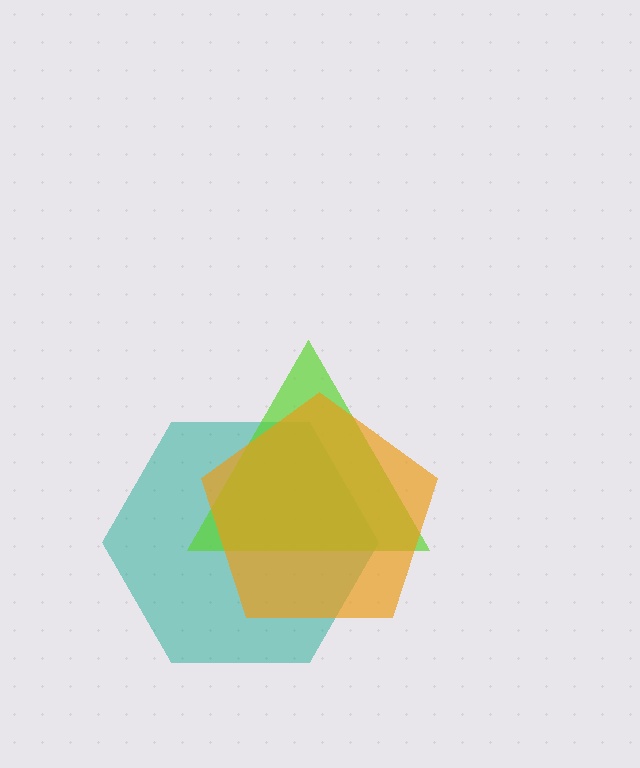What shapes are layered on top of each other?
The layered shapes are: a teal hexagon, a lime triangle, an orange pentagon.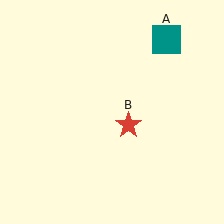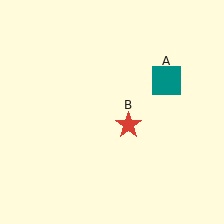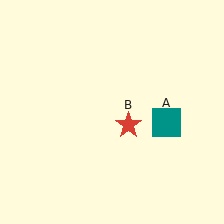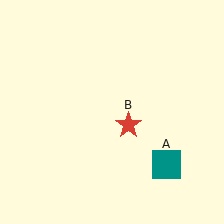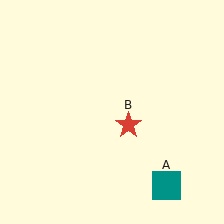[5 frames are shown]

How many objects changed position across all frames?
1 object changed position: teal square (object A).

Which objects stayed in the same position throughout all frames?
Red star (object B) remained stationary.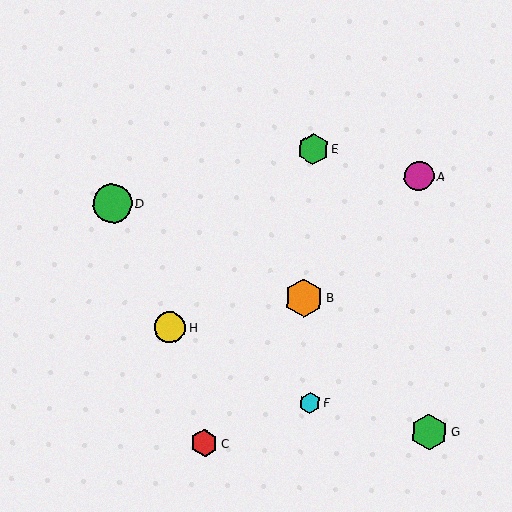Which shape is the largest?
The green circle (labeled D) is the largest.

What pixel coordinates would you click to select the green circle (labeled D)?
Click at (113, 204) to select the green circle D.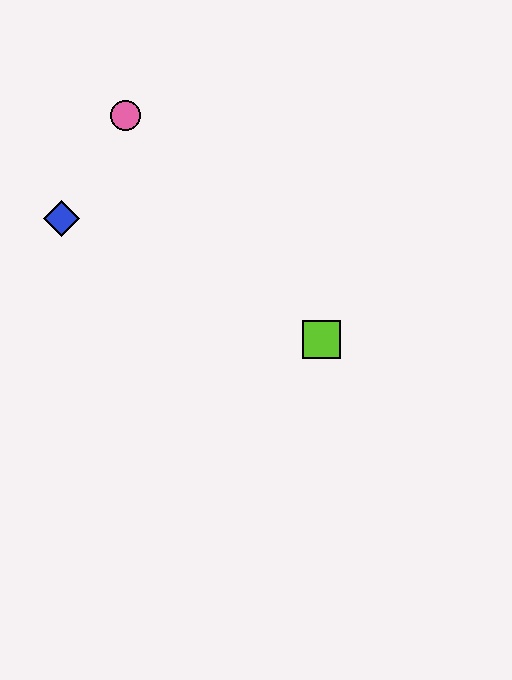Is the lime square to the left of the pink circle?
No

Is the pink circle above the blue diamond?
Yes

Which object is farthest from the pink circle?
The lime square is farthest from the pink circle.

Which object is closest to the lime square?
The blue diamond is closest to the lime square.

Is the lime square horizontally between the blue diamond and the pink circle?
No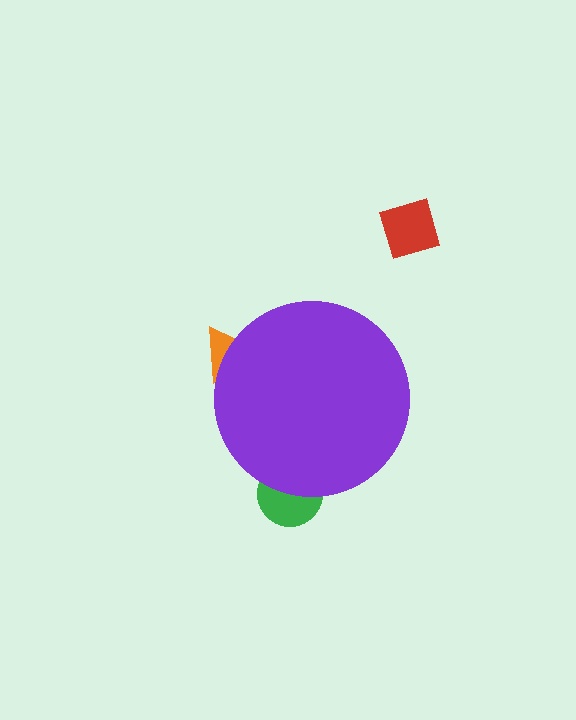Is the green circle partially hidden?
Yes, the green circle is partially hidden behind the purple circle.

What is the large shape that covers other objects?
A purple circle.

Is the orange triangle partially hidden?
Yes, the orange triangle is partially hidden behind the purple circle.